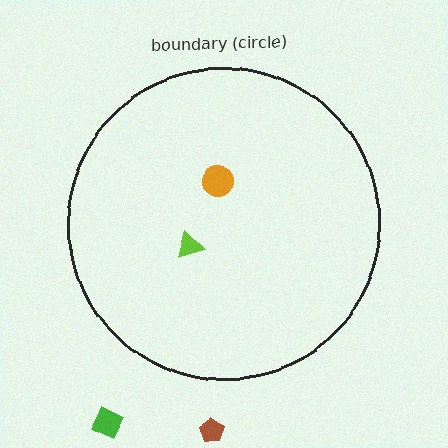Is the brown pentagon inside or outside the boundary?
Outside.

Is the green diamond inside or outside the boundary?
Outside.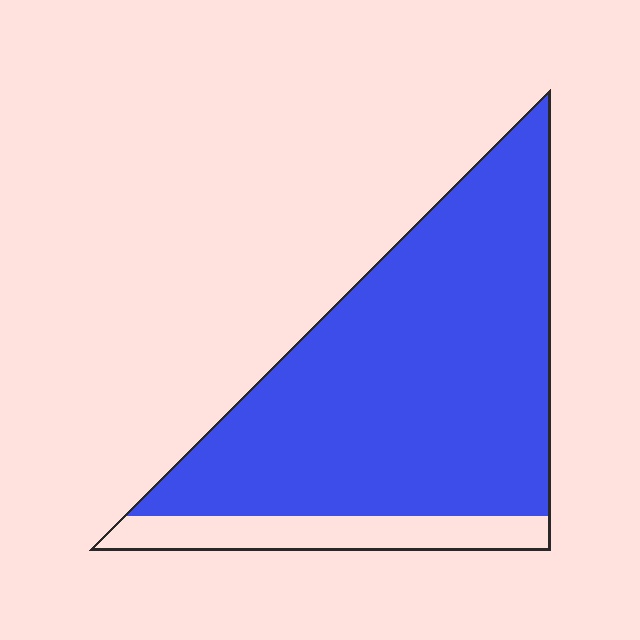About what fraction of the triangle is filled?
About seven eighths (7/8).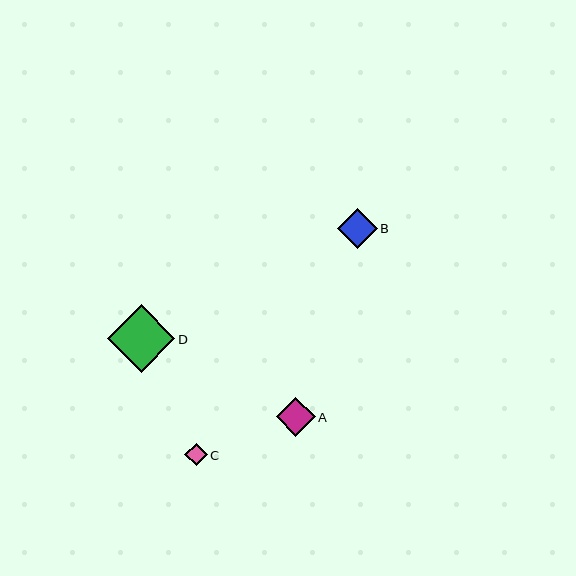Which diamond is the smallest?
Diamond C is the smallest with a size of approximately 22 pixels.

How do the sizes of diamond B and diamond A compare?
Diamond B and diamond A are approximately the same size.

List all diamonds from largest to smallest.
From largest to smallest: D, B, A, C.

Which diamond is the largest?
Diamond D is the largest with a size of approximately 68 pixels.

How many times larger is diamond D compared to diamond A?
Diamond D is approximately 1.7 times the size of diamond A.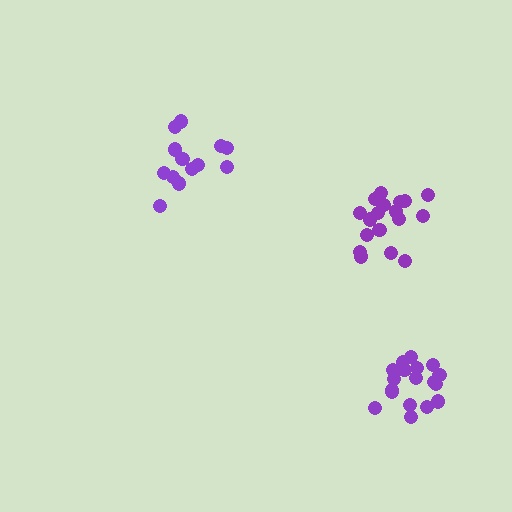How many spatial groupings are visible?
There are 3 spatial groupings.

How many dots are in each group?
Group 1: 13 dots, Group 2: 18 dots, Group 3: 18 dots (49 total).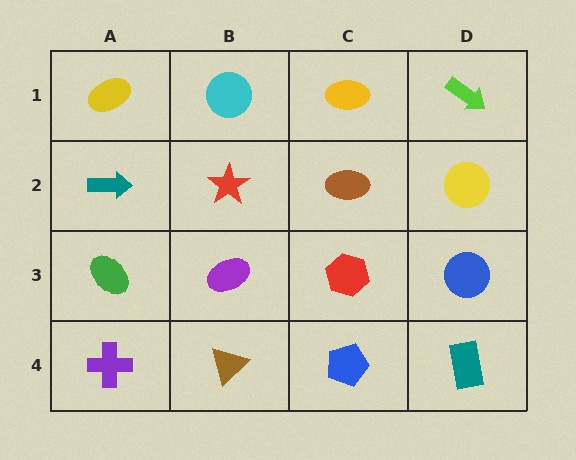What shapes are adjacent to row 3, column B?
A red star (row 2, column B), a brown triangle (row 4, column B), a green ellipse (row 3, column A), a red hexagon (row 3, column C).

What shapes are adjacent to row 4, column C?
A red hexagon (row 3, column C), a brown triangle (row 4, column B), a teal rectangle (row 4, column D).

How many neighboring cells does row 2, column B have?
4.